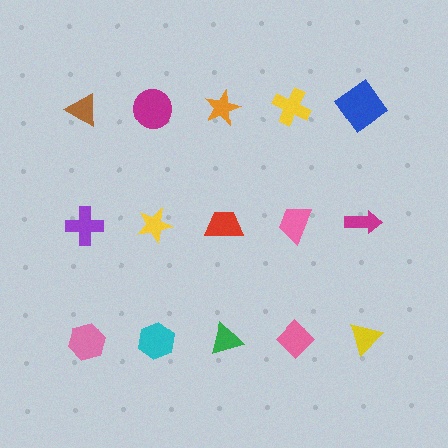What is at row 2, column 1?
A purple cross.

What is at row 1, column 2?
A magenta circle.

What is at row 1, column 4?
A yellow cross.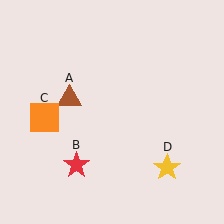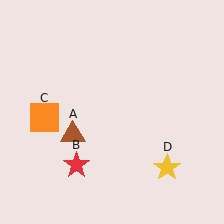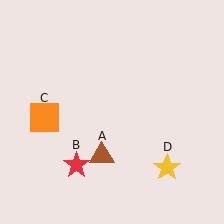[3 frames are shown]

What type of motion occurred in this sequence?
The brown triangle (object A) rotated counterclockwise around the center of the scene.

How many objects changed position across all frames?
1 object changed position: brown triangle (object A).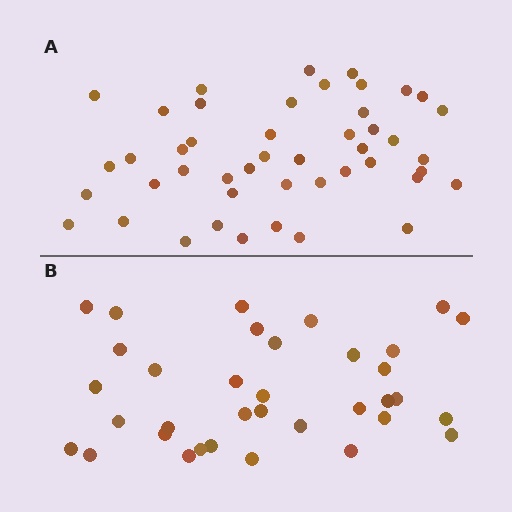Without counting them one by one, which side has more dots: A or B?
Region A (the top region) has more dots.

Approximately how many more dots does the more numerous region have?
Region A has roughly 12 or so more dots than region B.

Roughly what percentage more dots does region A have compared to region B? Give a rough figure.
About 30% more.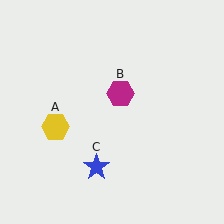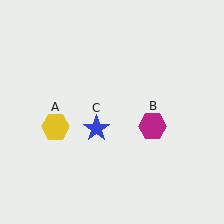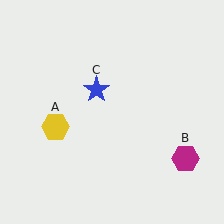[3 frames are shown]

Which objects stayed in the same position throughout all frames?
Yellow hexagon (object A) remained stationary.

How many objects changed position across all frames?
2 objects changed position: magenta hexagon (object B), blue star (object C).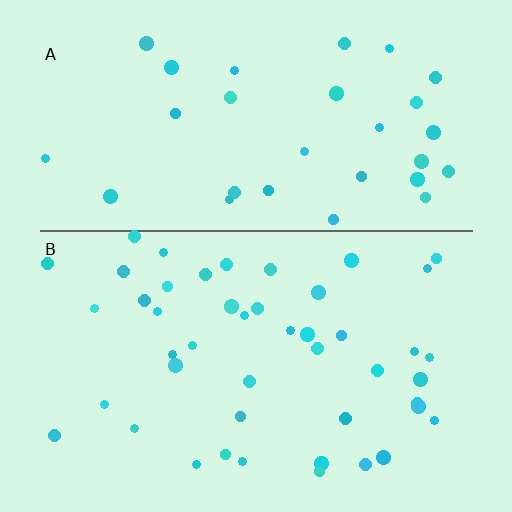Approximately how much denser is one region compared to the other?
Approximately 1.5× — region B over region A.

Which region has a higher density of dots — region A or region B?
B (the bottom).